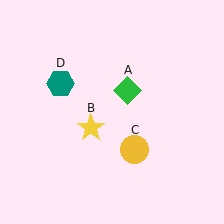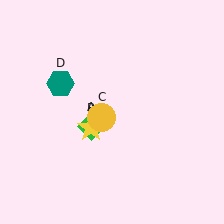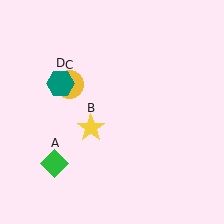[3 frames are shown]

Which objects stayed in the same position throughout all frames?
Yellow star (object B) and teal hexagon (object D) remained stationary.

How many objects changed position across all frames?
2 objects changed position: green diamond (object A), yellow circle (object C).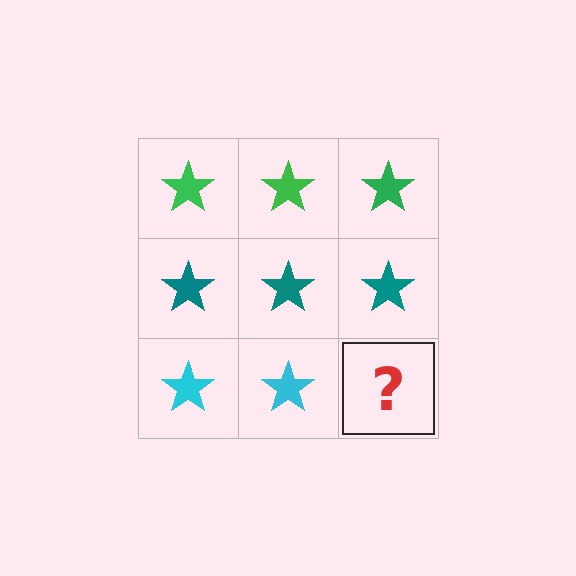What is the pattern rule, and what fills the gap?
The rule is that each row has a consistent color. The gap should be filled with a cyan star.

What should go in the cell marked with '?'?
The missing cell should contain a cyan star.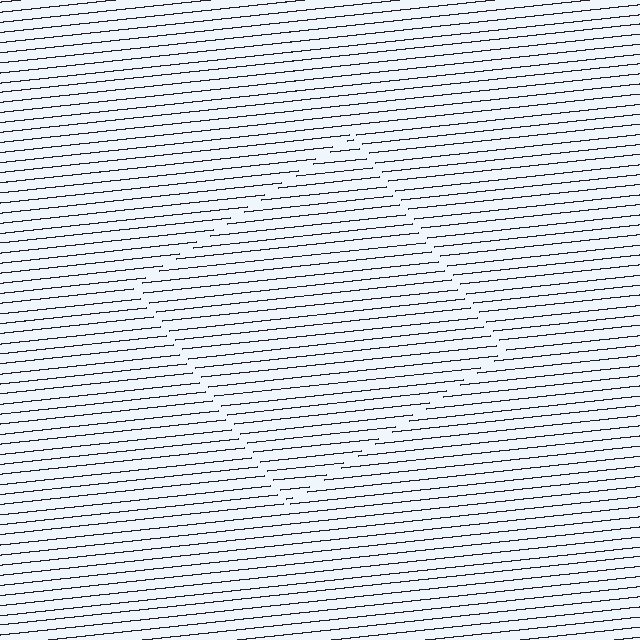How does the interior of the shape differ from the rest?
The interior of the shape contains the same grating, shifted by half a period — the contour is defined by the phase discontinuity where line-ends from the inner and outer gratings abut.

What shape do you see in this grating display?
An illusory square. The interior of the shape contains the same grating, shifted by half a period — the contour is defined by the phase discontinuity where line-ends from the inner and outer gratings abut.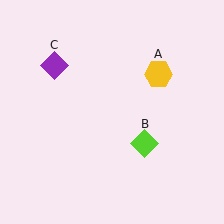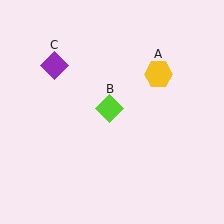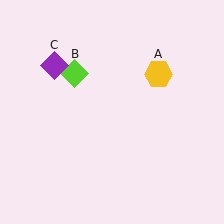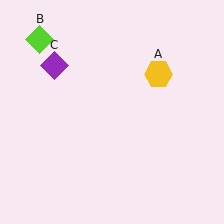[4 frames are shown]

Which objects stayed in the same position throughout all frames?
Yellow hexagon (object A) and purple diamond (object C) remained stationary.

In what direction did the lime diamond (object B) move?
The lime diamond (object B) moved up and to the left.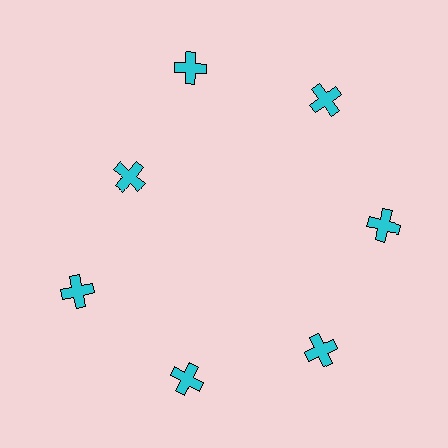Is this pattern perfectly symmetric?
No. The 7 cyan crosses are arranged in a ring, but one element near the 10 o'clock position is pulled inward toward the center, breaking the 7-fold rotational symmetry.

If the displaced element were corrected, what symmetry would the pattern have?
It would have 7-fold rotational symmetry — the pattern would map onto itself every 51 degrees.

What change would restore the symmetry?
The symmetry would be restored by moving it outward, back onto the ring so that all 7 crosses sit at equal angles and equal distance from the center.